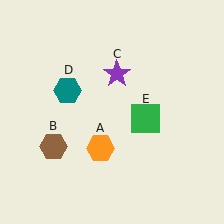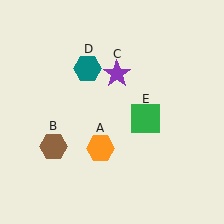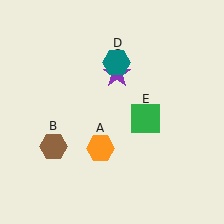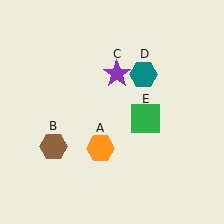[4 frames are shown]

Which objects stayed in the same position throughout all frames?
Orange hexagon (object A) and brown hexagon (object B) and purple star (object C) and green square (object E) remained stationary.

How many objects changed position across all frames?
1 object changed position: teal hexagon (object D).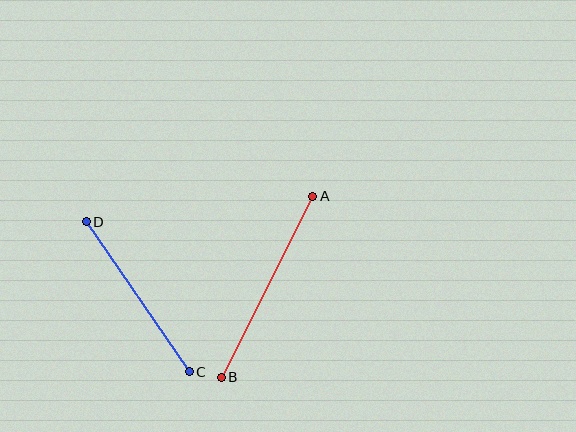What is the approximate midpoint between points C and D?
The midpoint is at approximately (138, 297) pixels.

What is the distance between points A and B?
The distance is approximately 203 pixels.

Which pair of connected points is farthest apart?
Points A and B are farthest apart.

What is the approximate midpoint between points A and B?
The midpoint is at approximately (267, 287) pixels.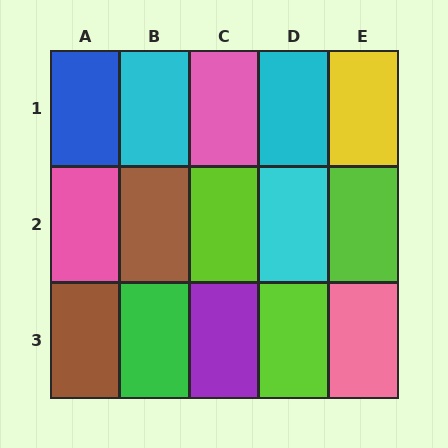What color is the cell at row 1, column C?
Pink.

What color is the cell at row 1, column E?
Yellow.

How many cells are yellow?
1 cell is yellow.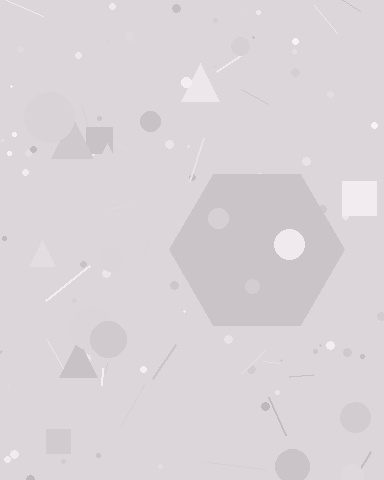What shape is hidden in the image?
A hexagon is hidden in the image.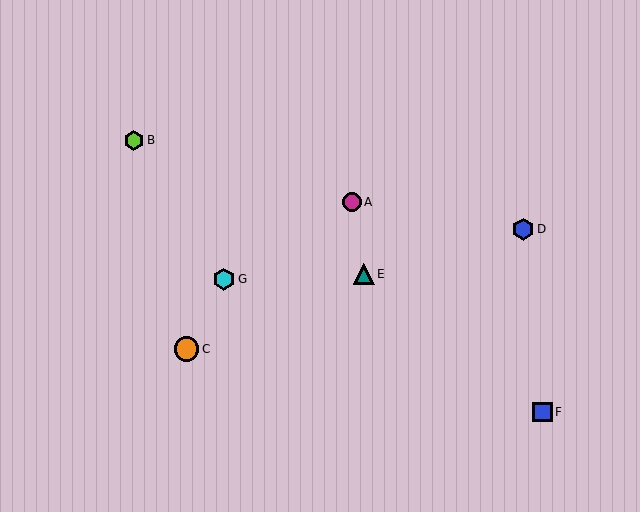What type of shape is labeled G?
Shape G is a cyan hexagon.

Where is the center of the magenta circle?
The center of the magenta circle is at (352, 202).